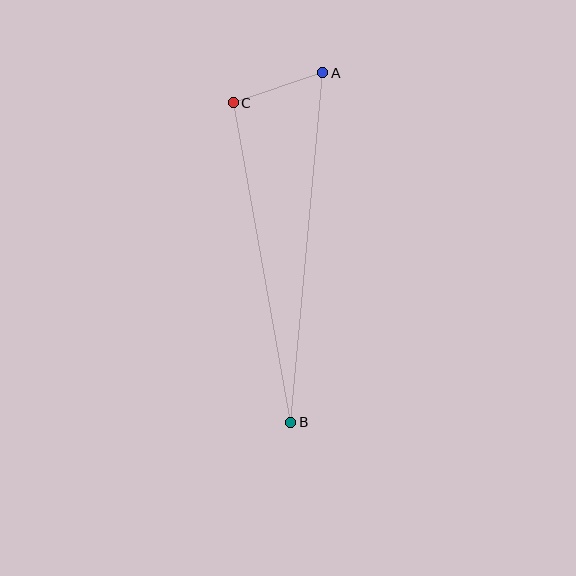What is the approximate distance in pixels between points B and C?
The distance between B and C is approximately 324 pixels.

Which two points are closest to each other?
Points A and C are closest to each other.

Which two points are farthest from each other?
Points A and B are farthest from each other.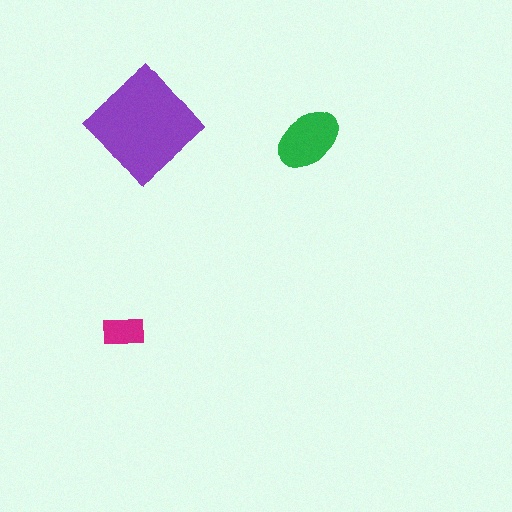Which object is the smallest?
The magenta rectangle.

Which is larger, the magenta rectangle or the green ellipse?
The green ellipse.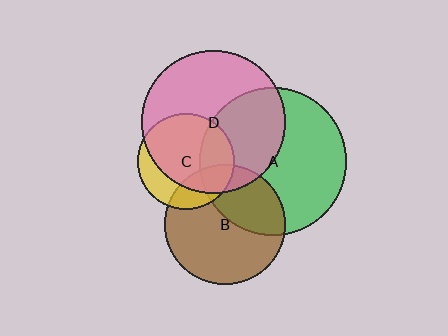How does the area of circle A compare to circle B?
Approximately 1.5 times.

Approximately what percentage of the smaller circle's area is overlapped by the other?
Approximately 25%.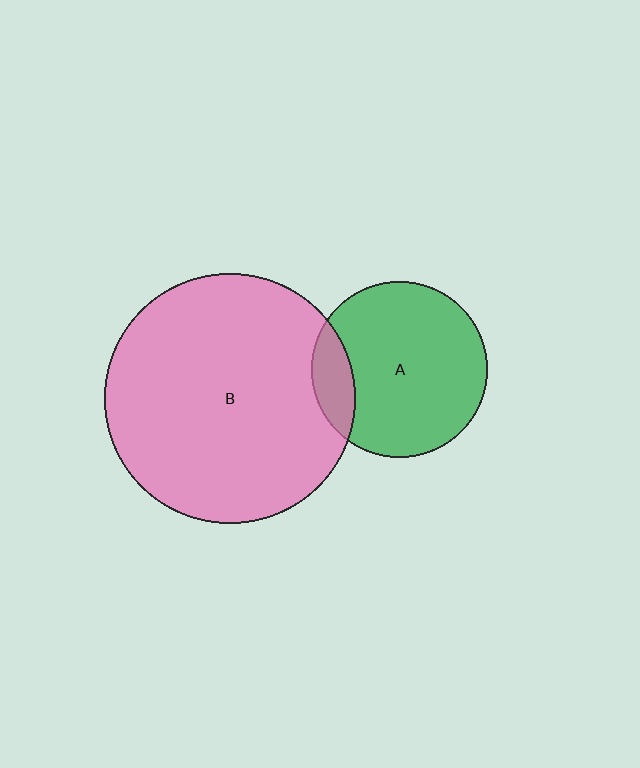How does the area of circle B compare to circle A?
Approximately 2.0 times.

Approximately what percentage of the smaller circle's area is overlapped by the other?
Approximately 15%.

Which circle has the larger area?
Circle B (pink).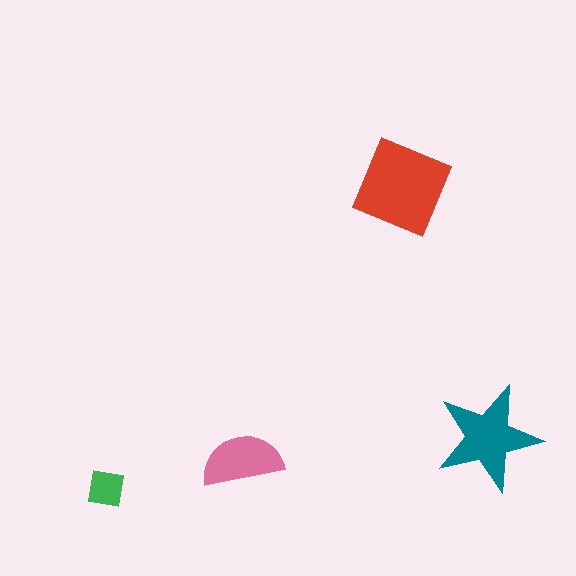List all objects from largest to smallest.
The red diamond, the teal star, the pink semicircle, the green square.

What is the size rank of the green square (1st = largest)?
4th.